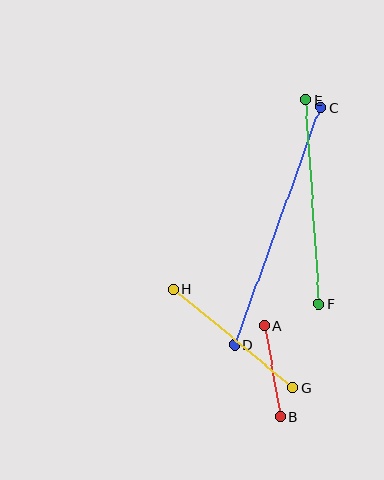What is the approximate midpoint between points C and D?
The midpoint is at approximately (277, 226) pixels.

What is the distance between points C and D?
The distance is approximately 253 pixels.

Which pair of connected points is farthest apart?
Points C and D are farthest apart.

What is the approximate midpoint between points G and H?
The midpoint is at approximately (233, 338) pixels.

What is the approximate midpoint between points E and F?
The midpoint is at approximately (312, 202) pixels.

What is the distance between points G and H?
The distance is approximately 155 pixels.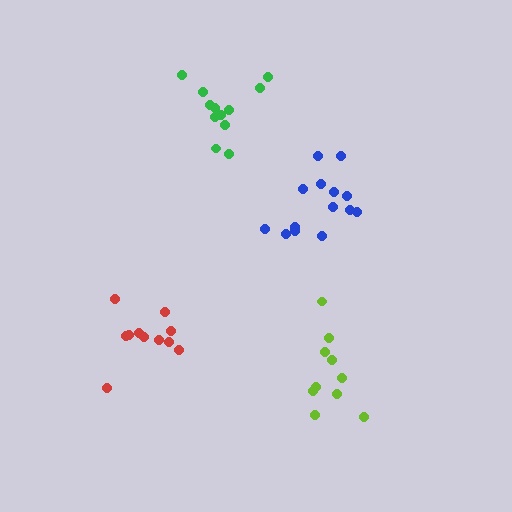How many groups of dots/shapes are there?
There are 4 groups.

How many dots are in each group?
Group 1: 12 dots, Group 2: 11 dots, Group 3: 14 dots, Group 4: 10 dots (47 total).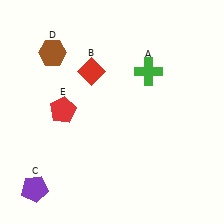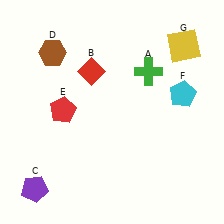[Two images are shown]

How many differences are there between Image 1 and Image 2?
There are 2 differences between the two images.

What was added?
A cyan pentagon (F), a yellow square (G) were added in Image 2.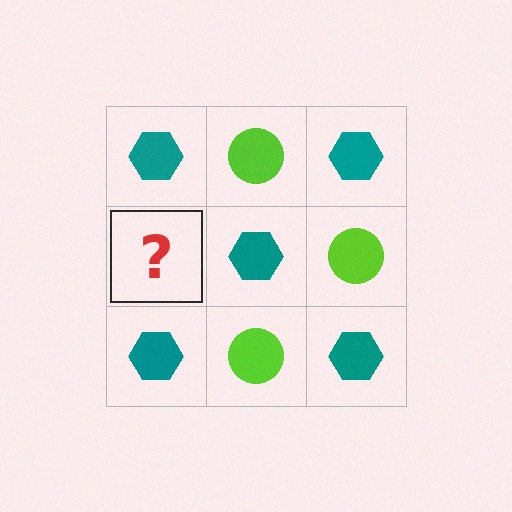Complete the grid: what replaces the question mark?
The question mark should be replaced with a lime circle.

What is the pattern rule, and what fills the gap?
The rule is that it alternates teal hexagon and lime circle in a checkerboard pattern. The gap should be filled with a lime circle.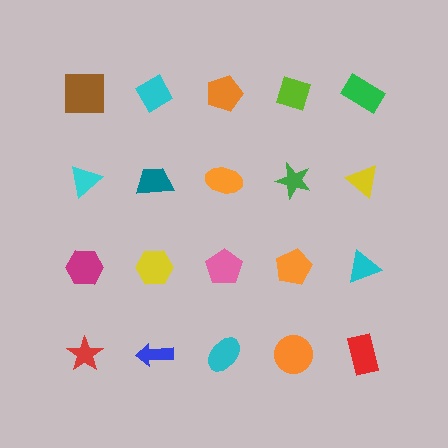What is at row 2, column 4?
A green star.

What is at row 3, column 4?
An orange pentagon.